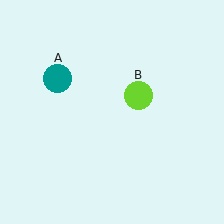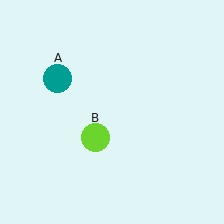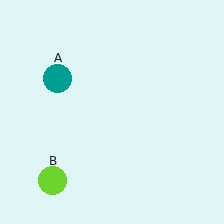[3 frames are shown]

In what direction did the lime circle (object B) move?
The lime circle (object B) moved down and to the left.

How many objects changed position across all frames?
1 object changed position: lime circle (object B).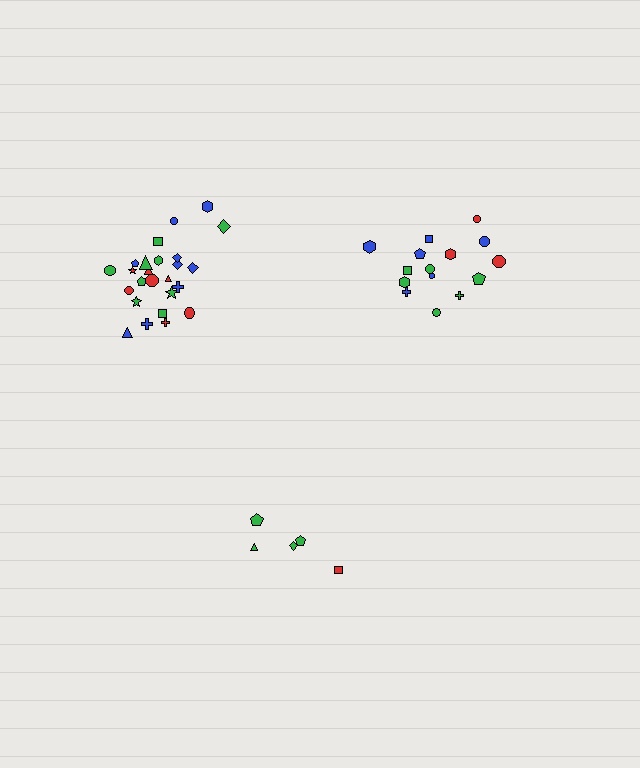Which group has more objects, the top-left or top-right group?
The top-left group.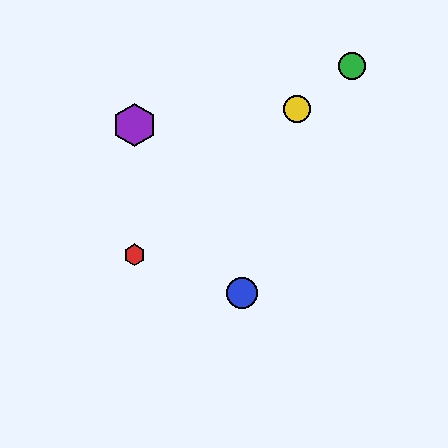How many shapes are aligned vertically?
2 shapes (the red hexagon, the purple hexagon) are aligned vertically.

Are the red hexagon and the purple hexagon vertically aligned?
Yes, both are at x≈135.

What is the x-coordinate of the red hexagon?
The red hexagon is at x≈135.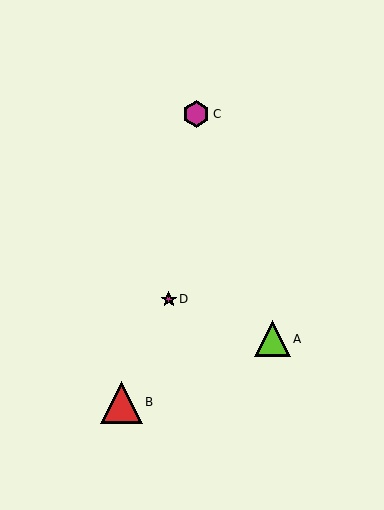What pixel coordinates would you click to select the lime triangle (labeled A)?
Click at (272, 339) to select the lime triangle A.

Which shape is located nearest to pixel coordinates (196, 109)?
The magenta hexagon (labeled C) at (196, 114) is nearest to that location.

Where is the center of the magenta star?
The center of the magenta star is at (169, 299).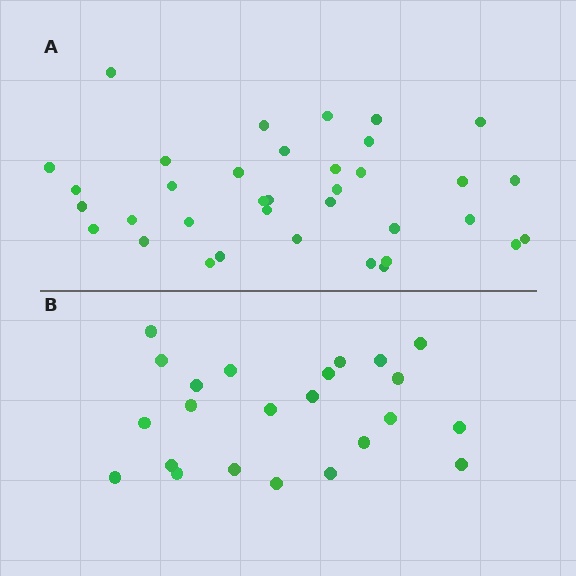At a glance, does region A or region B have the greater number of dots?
Region A (the top region) has more dots.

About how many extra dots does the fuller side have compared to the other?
Region A has approximately 15 more dots than region B.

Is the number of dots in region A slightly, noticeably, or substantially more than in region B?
Region A has substantially more. The ratio is roughly 1.6 to 1.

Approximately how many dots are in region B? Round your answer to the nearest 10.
About 20 dots. (The exact count is 23, which rounds to 20.)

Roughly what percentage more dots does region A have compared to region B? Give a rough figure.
About 55% more.